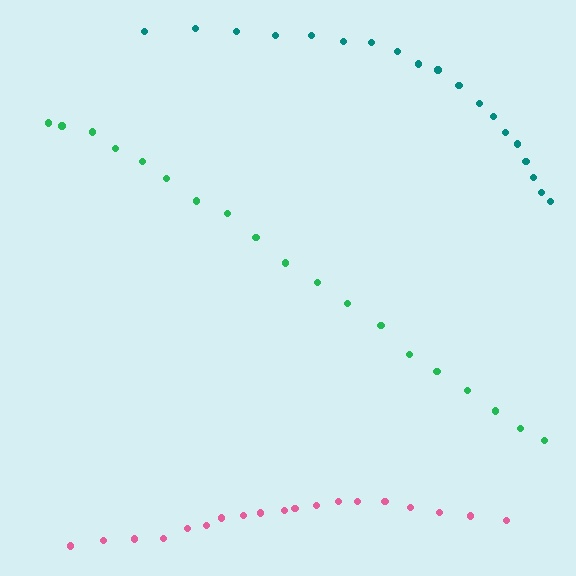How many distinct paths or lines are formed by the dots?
There are 3 distinct paths.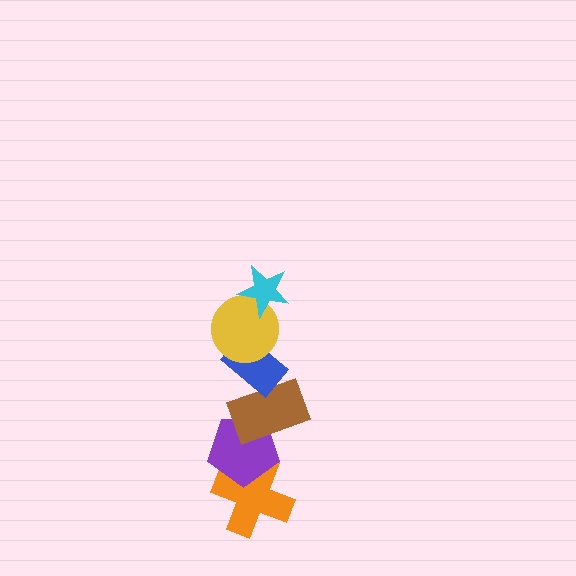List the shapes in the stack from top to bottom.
From top to bottom: the cyan star, the yellow circle, the blue rectangle, the brown rectangle, the purple pentagon, the orange cross.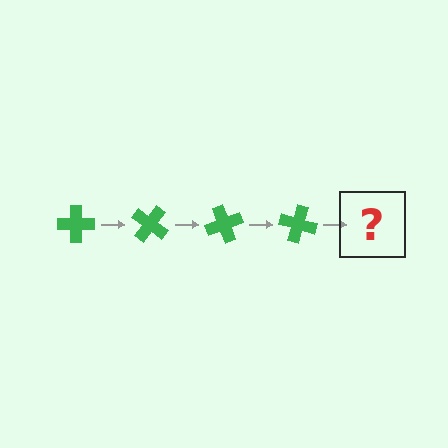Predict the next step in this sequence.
The next step is a green cross rotated 140 degrees.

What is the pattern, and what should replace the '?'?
The pattern is that the cross rotates 35 degrees each step. The '?' should be a green cross rotated 140 degrees.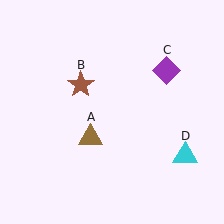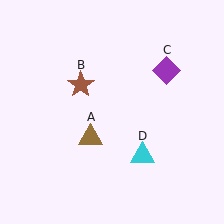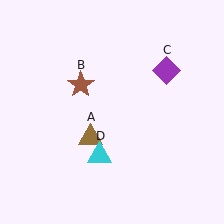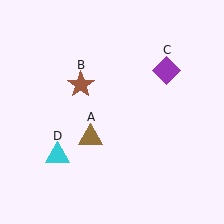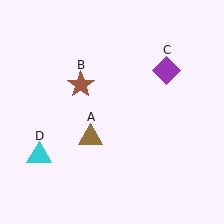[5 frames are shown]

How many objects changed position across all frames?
1 object changed position: cyan triangle (object D).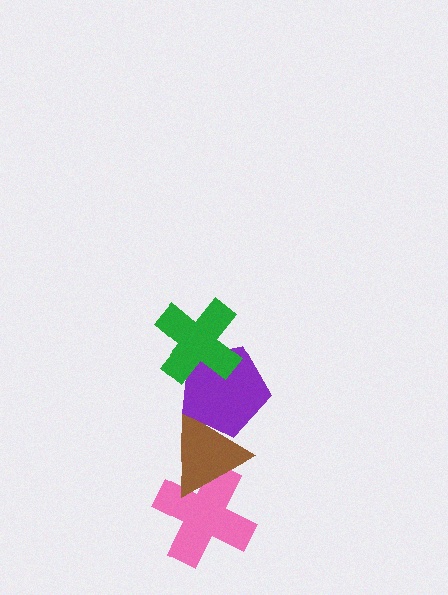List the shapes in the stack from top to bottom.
From top to bottom: the green cross, the purple pentagon, the brown triangle, the pink cross.